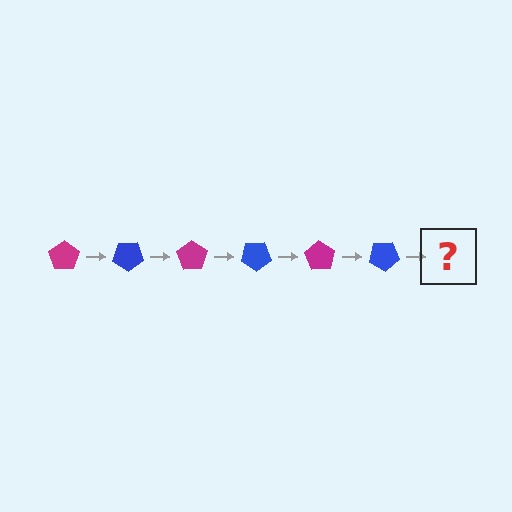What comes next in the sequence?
The next element should be a magenta pentagon, rotated 210 degrees from the start.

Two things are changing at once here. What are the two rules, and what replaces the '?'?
The two rules are that it rotates 35 degrees each step and the color cycles through magenta and blue. The '?' should be a magenta pentagon, rotated 210 degrees from the start.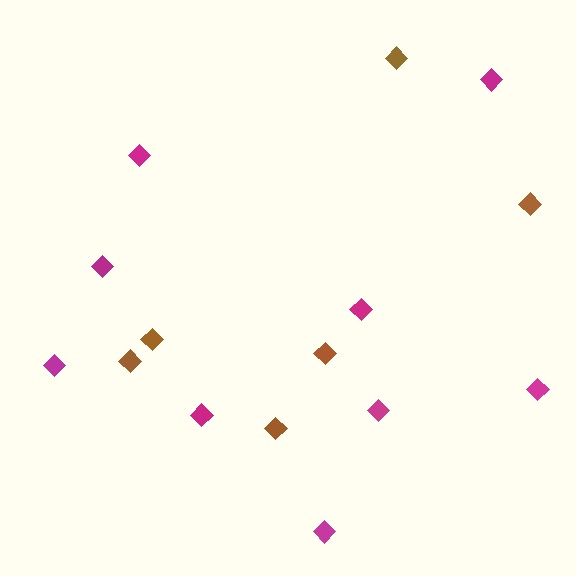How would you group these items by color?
There are 2 groups: one group of brown diamonds (6) and one group of magenta diamonds (9).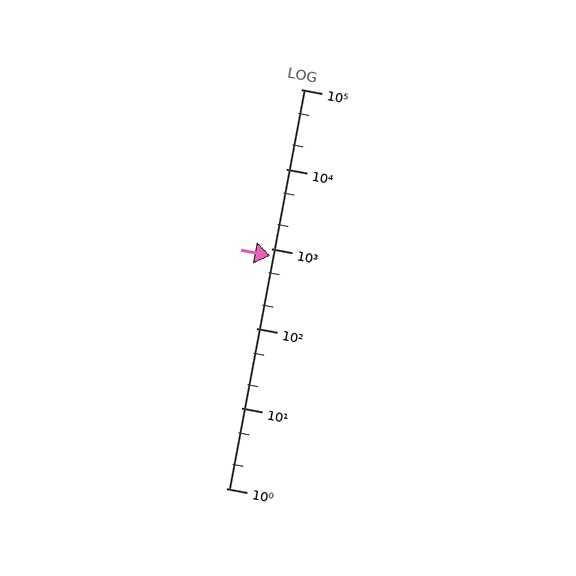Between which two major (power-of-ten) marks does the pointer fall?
The pointer is between 100 and 1000.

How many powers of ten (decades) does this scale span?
The scale spans 5 decades, from 1 to 100000.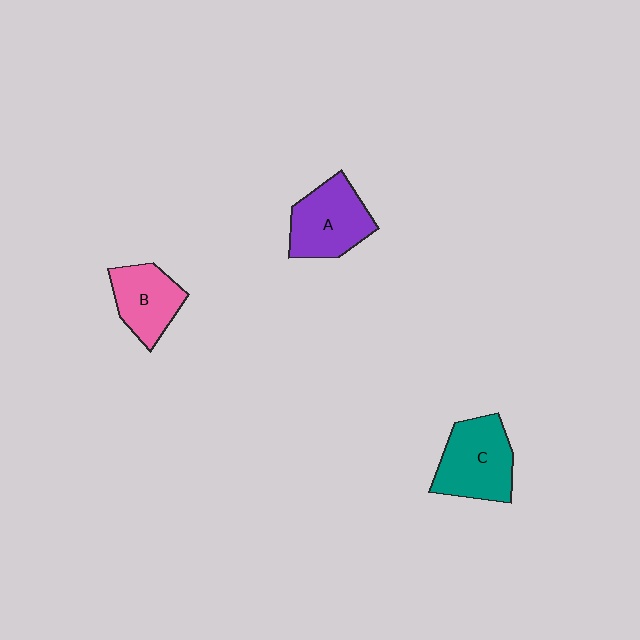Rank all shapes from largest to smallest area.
From largest to smallest: C (teal), A (purple), B (pink).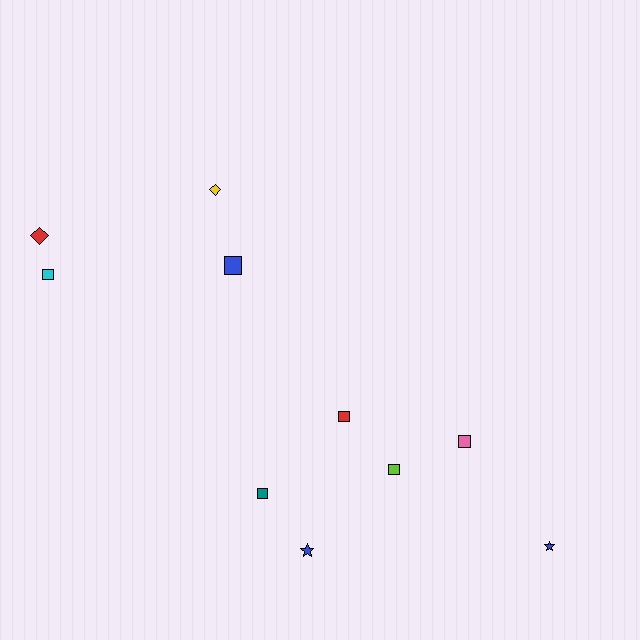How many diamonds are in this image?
There are 2 diamonds.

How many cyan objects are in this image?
There is 1 cyan object.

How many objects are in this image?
There are 10 objects.